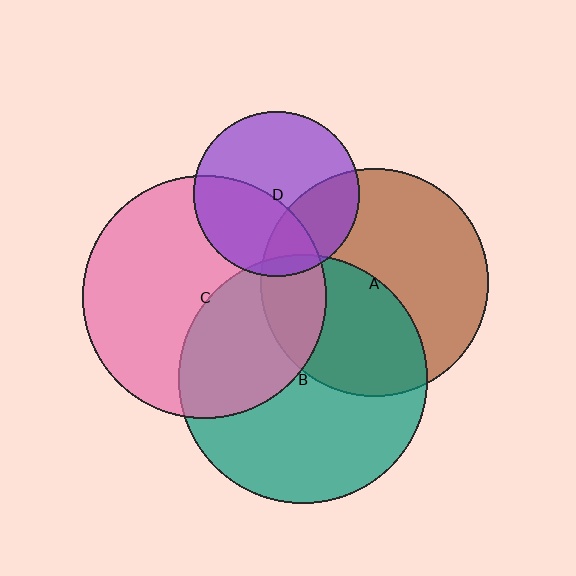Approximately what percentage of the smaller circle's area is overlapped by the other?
Approximately 40%.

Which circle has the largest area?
Circle B (teal).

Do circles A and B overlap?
Yes.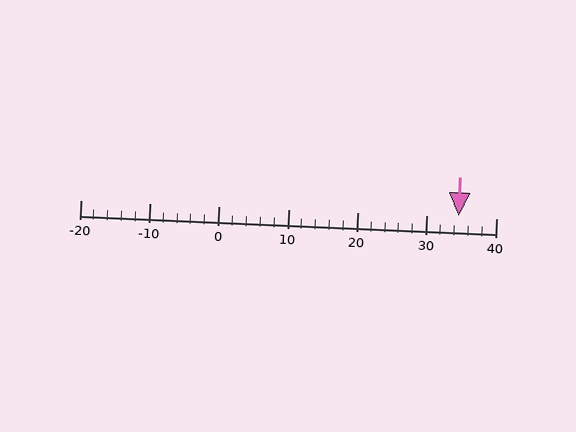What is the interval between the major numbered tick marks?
The major tick marks are spaced 10 units apart.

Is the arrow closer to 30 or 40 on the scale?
The arrow is closer to 30.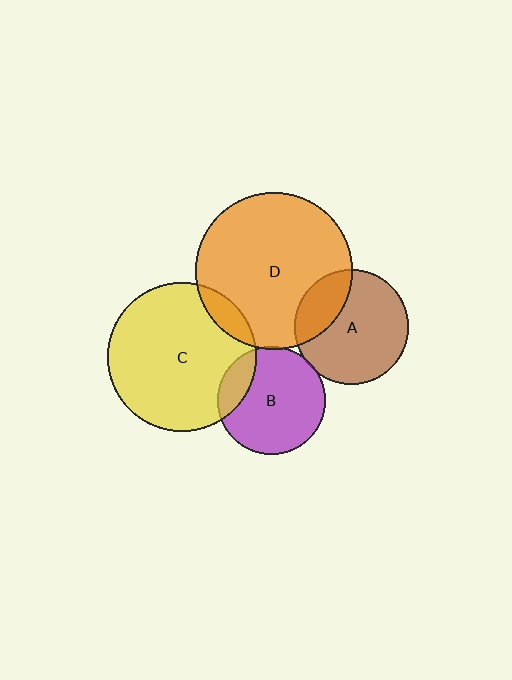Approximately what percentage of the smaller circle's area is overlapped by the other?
Approximately 25%.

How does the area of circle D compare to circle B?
Approximately 2.1 times.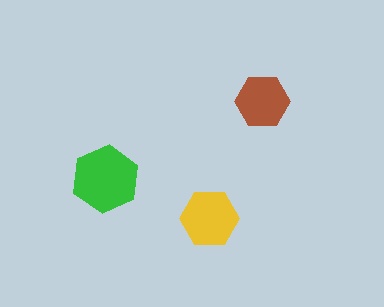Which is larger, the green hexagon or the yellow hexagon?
The green one.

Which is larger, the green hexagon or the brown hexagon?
The green one.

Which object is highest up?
The brown hexagon is topmost.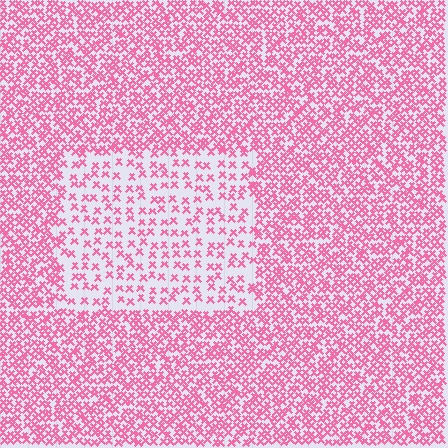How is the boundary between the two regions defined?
The boundary is defined by a change in element density (approximately 2.2x ratio). All elements are the same color, size, and shape.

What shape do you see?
I see a rectangle.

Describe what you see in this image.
The image contains small pink elements arranged at two different densities. A rectangle-shaped region is visible where the elements are less densely packed than the surrounding area.